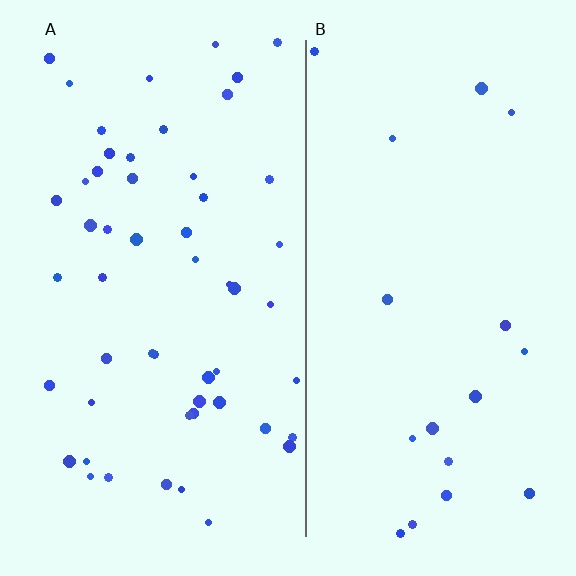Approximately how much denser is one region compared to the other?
Approximately 3.0× — region A over region B.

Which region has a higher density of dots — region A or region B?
A (the left).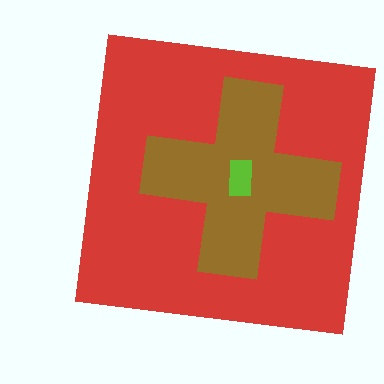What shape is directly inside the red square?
The brown cross.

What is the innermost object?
The lime rectangle.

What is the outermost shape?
The red square.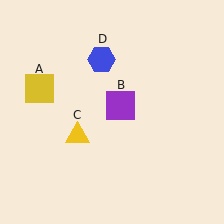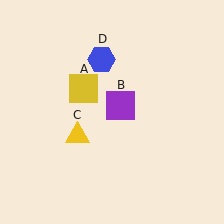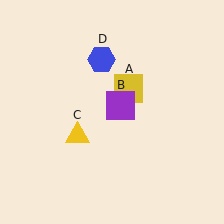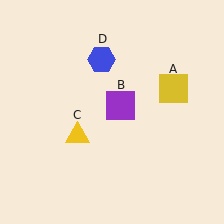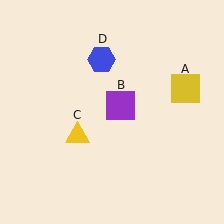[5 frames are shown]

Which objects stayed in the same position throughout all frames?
Purple square (object B) and yellow triangle (object C) and blue hexagon (object D) remained stationary.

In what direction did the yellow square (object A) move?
The yellow square (object A) moved right.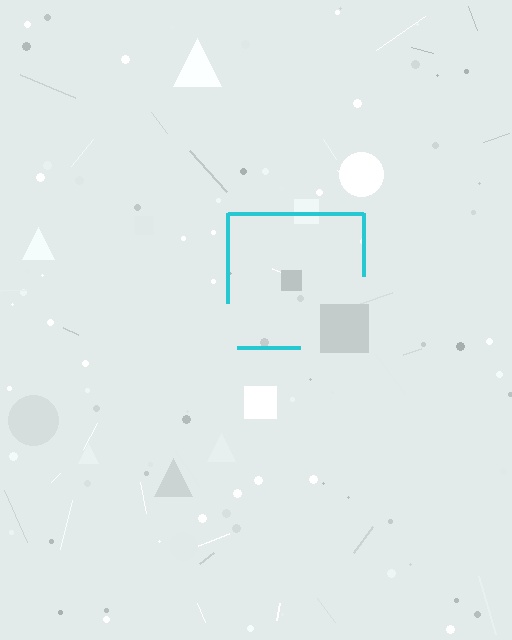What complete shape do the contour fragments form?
The contour fragments form a square.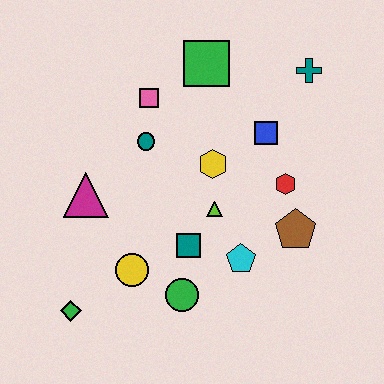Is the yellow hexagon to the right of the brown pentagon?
No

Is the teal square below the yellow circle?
No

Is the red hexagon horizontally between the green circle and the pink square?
No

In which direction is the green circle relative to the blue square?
The green circle is below the blue square.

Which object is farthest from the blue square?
The green diamond is farthest from the blue square.